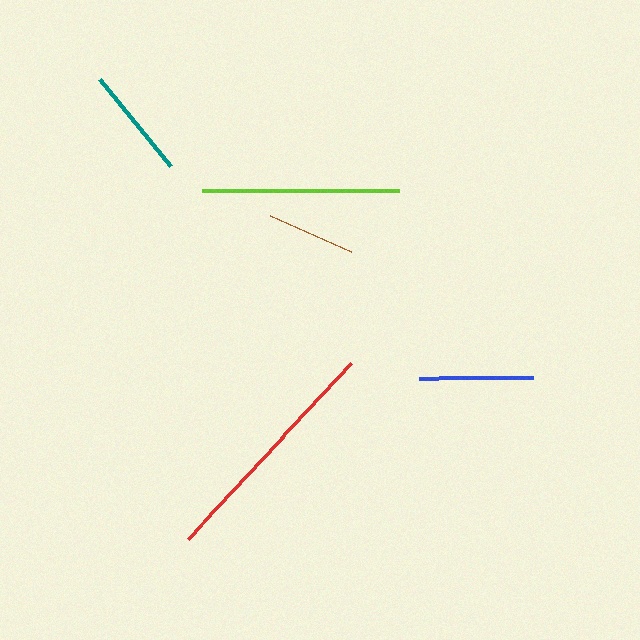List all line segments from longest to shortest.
From longest to shortest: red, lime, blue, teal, brown.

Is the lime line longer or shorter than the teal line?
The lime line is longer than the teal line.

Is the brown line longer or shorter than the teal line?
The teal line is longer than the brown line.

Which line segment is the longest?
The red line is the longest at approximately 240 pixels.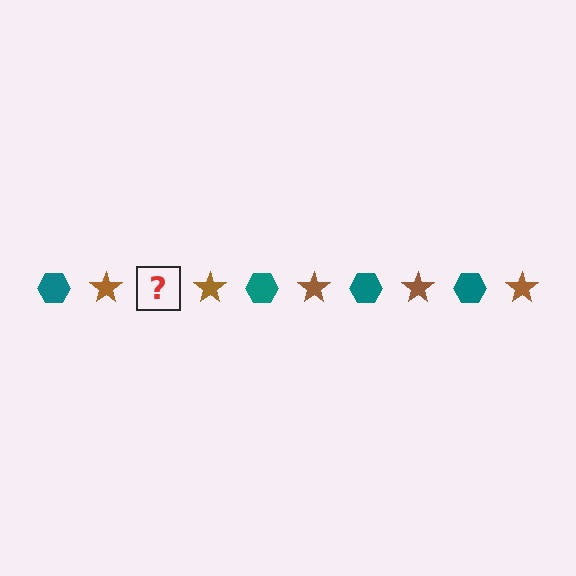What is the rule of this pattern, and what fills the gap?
The rule is that the pattern alternates between teal hexagon and brown star. The gap should be filled with a teal hexagon.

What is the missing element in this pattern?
The missing element is a teal hexagon.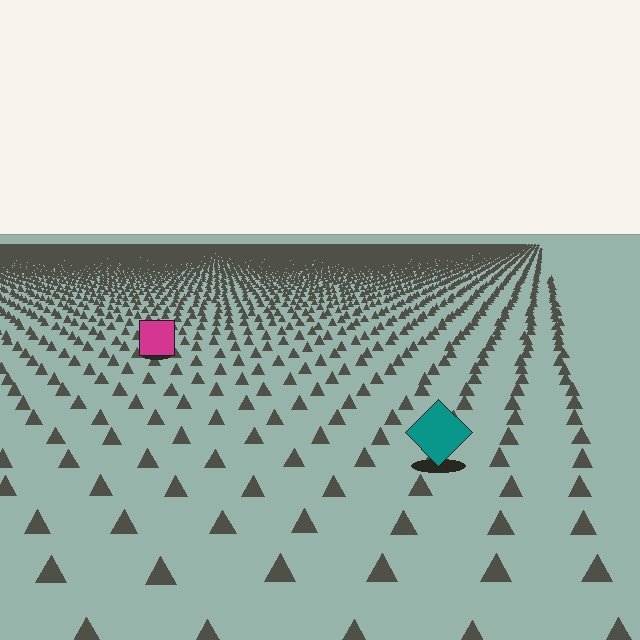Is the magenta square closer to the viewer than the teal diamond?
No. The teal diamond is closer — you can tell from the texture gradient: the ground texture is coarser near it.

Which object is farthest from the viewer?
The magenta square is farthest from the viewer. It appears smaller and the ground texture around it is denser.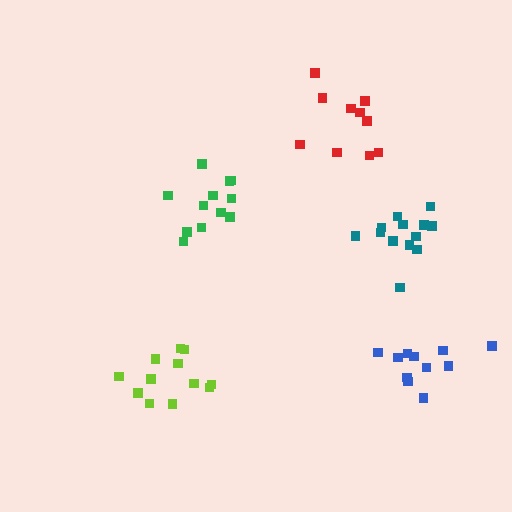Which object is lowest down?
The lime cluster is bottommost.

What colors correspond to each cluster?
The clusters are colored: lime, teal, blue, green, red.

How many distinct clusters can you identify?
There are 5 distinct clusters.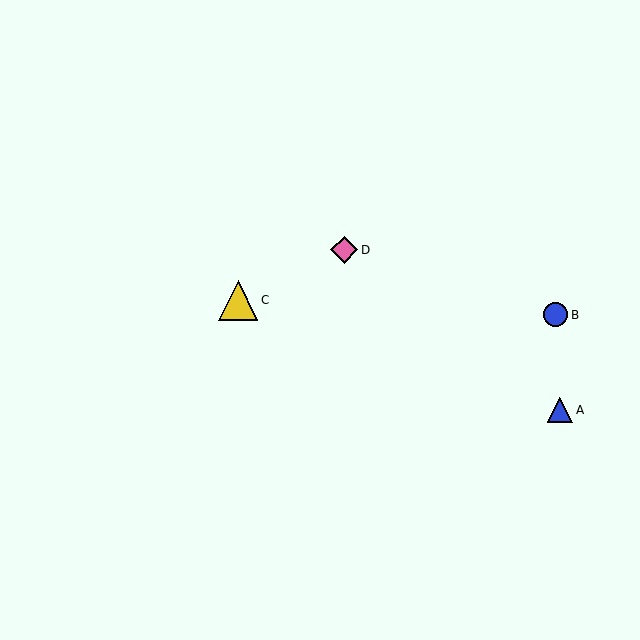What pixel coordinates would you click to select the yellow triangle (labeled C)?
Click at (238, 300) to select the yellow triangle C.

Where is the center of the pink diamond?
The center of the pink diamond is at (344, 250).